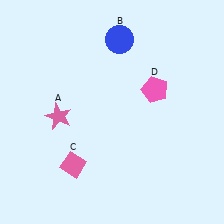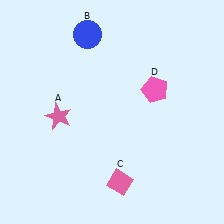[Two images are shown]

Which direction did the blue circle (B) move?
The blue circle (B) moved left.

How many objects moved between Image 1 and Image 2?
2 objects moved between the two images.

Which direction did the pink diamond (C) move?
The pink diamond (C) moved right.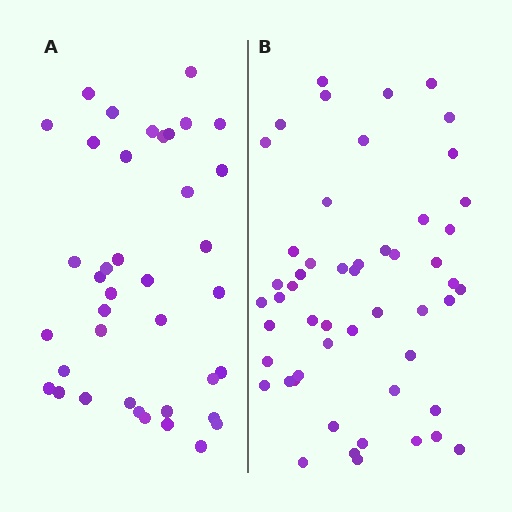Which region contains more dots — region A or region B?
Region B (the right region) has more dots.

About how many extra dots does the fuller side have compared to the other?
Region B has approximately 15 more dots than region A.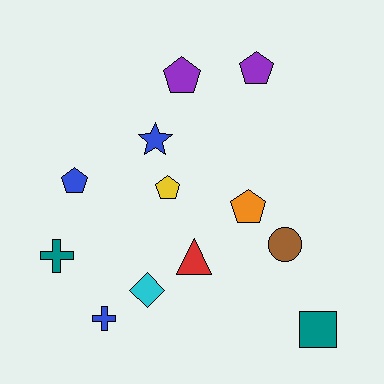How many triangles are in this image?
There is 1 triangle.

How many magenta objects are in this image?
There are no magenta objects.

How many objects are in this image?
There are 12 objects.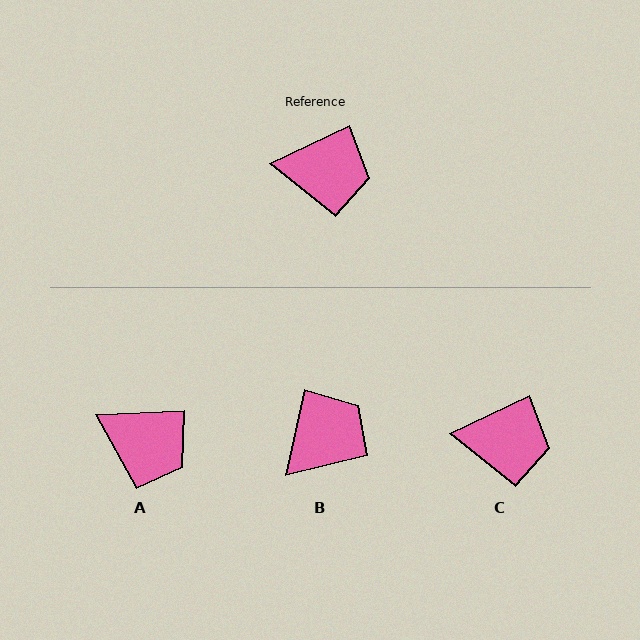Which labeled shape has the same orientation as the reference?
C.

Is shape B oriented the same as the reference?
No, it is off by about 52 degrees.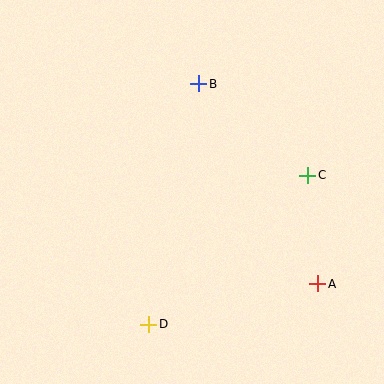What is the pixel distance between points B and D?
The distance between B and D is 246 pixels.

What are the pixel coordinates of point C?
Point C is at (308, 175).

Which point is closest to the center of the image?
Point B at (199, 84) is closest to the center.